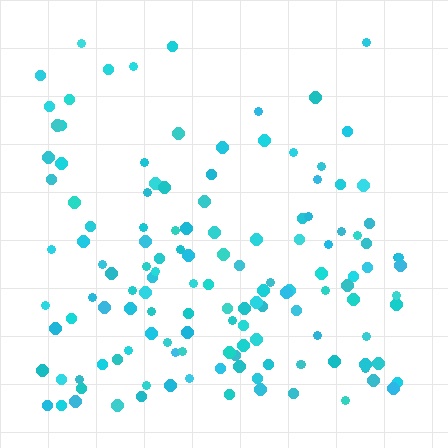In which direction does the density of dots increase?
From top to bottom, with the bottom side densest.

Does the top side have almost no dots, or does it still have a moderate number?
Still a moderate number, just noticeably fewer than the bottom.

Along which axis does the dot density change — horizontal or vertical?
Vertical.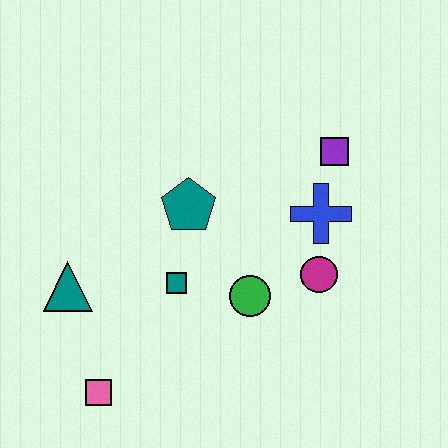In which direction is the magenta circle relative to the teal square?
The magenta circle is to the right of the teal square.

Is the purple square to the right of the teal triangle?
Yes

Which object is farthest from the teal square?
The purple square is farthest from the teal square.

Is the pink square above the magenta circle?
No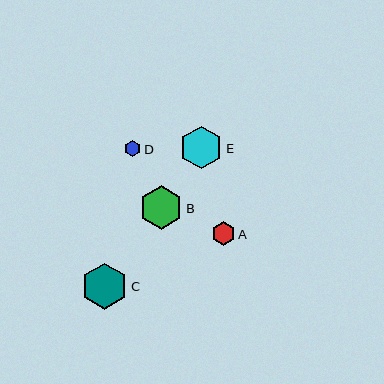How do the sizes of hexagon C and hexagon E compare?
Hexagon C and hexagon E are approximately the same size.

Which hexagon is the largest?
Hexagon C is the largest with a size of approximately 46 pixels.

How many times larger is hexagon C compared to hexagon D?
Hexagon C is approximately 2.8 times the size of hexagon D.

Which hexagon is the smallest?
Hexagon D is the smallest with a size of approximately 16 pixels.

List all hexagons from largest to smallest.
From largest to smallest: C, B, E, A, D.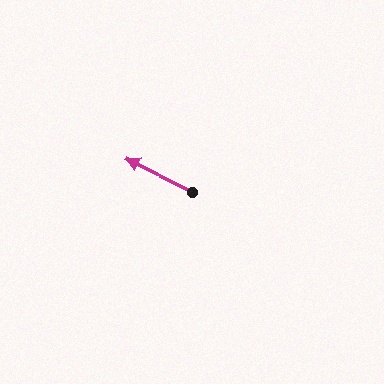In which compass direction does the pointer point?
Northwest.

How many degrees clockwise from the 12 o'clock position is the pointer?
Approximately 296 degrees.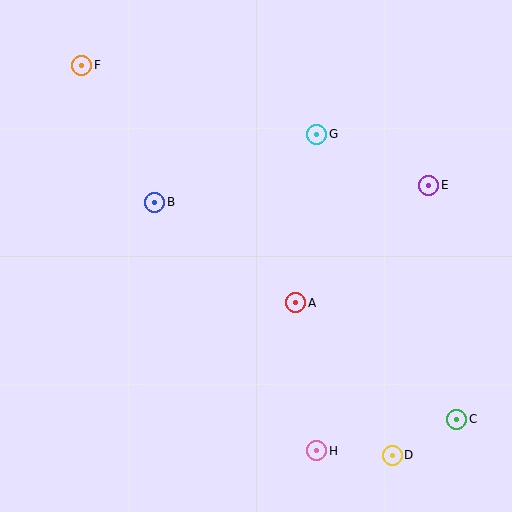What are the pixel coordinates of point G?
Point G is at (317, 134).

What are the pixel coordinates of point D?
Point D is at (392, 455).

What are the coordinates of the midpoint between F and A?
The midpoint between F and A is at (189, 184).